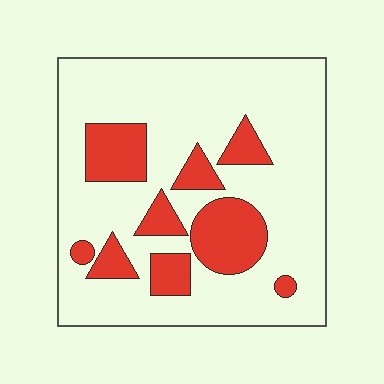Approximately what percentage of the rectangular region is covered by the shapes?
Approximately 25%.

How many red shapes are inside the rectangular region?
9.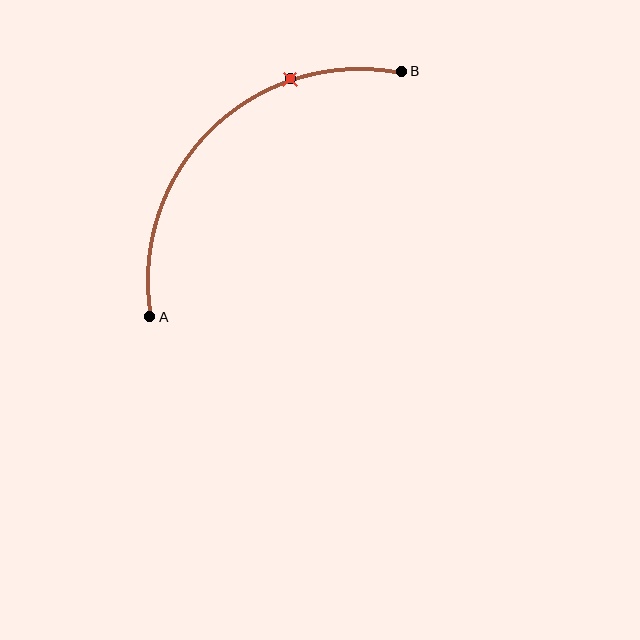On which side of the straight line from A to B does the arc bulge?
The arc bulges above and to the left of the straight line connecting A and B.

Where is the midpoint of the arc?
The arc midpoint is the point on the curve farthest from the straight line joining A and B. It sits above and to the left of that line.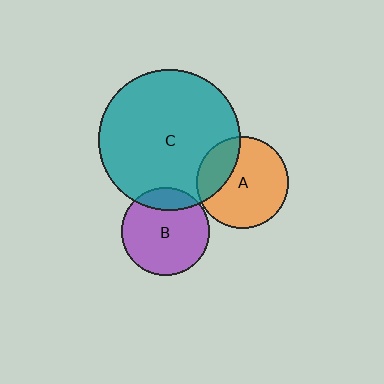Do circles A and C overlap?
Yes.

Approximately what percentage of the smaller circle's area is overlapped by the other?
Approximately 25%.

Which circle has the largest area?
Circle C (teal).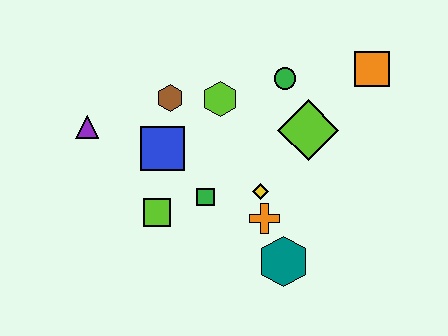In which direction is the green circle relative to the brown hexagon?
The green circle is to the right of the brown hexagon.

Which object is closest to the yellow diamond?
The orange cross is closest to the yellow diamond.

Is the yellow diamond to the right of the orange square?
No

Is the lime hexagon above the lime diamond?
Yes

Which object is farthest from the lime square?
The orange square is farthest from the lime square.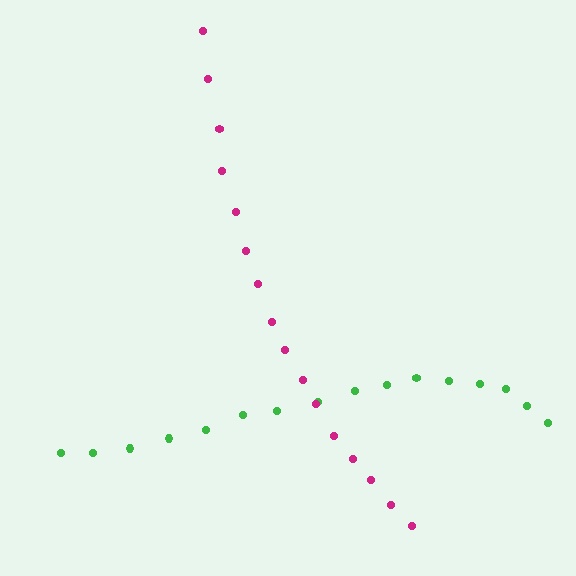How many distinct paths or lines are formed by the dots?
There are 2 distinct paths.